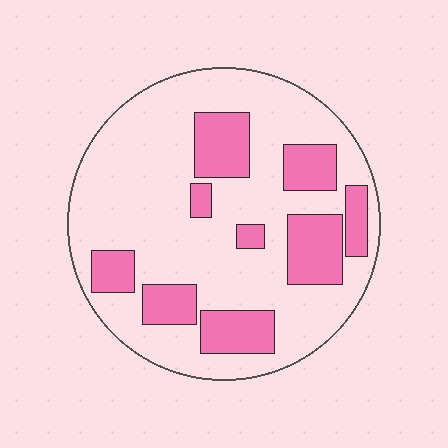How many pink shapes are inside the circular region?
9.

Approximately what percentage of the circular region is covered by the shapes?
Approximately 25%.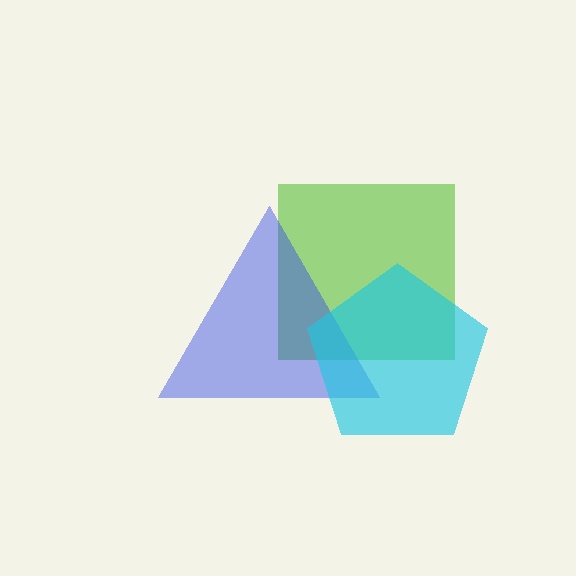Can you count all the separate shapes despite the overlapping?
Yes, there are 3 separate shapes.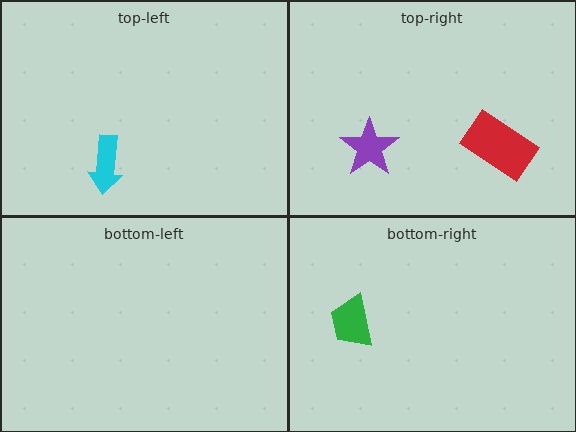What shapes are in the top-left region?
The cyan arrow.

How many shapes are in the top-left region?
1.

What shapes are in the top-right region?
The red rectangle, the purple star.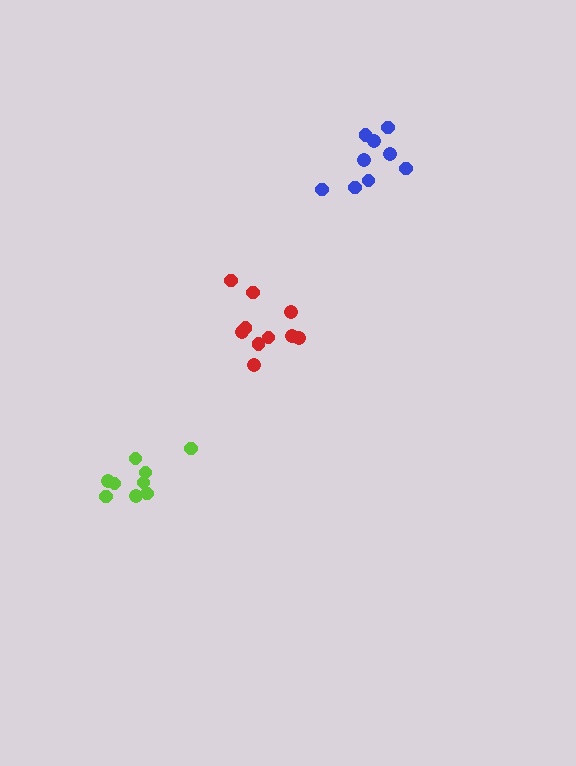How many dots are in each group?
Group 1: 9 dots, Group 2: 10 dots, Group 3: 9 dots (28 total).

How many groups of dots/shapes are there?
There are 3 groups.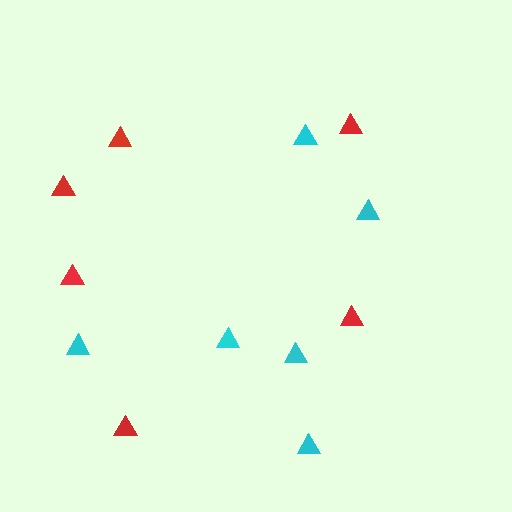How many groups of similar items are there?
There are 2 groups: one group of red triangles (6) and one group of cyan triangles (6).